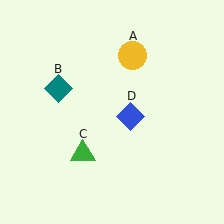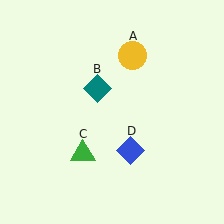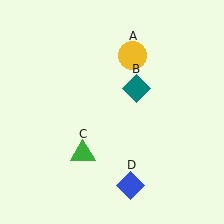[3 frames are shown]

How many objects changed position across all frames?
2 objects changed position: teal diamond (object B), blue diamond (object D).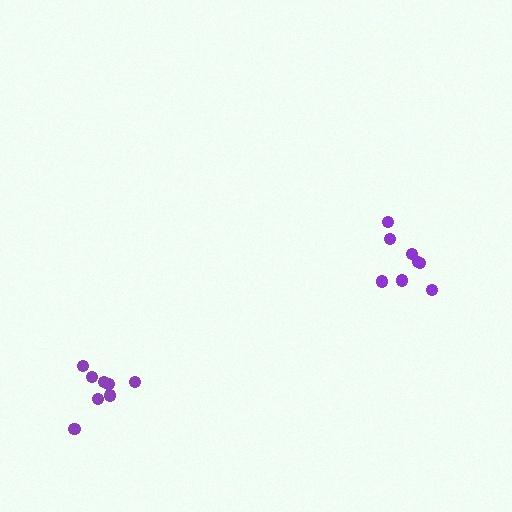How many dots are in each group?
Group 1: 8 dots, Group 2: 8 dots (16 total).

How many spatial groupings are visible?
There are 2 spatial groupings.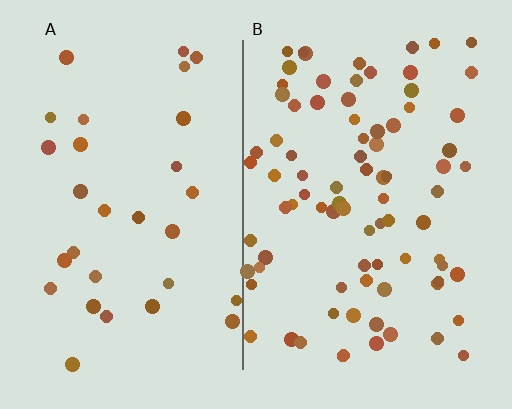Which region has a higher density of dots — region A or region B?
B (the right).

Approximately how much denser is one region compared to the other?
Approximately 2.8× — region B over region A.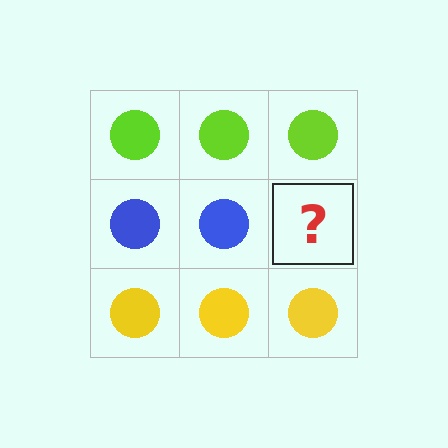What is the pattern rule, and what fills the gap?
The rule is that each row has a consistent color. The gap should be filled with a blue circle.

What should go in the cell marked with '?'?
The missing cell should contain a blue circle.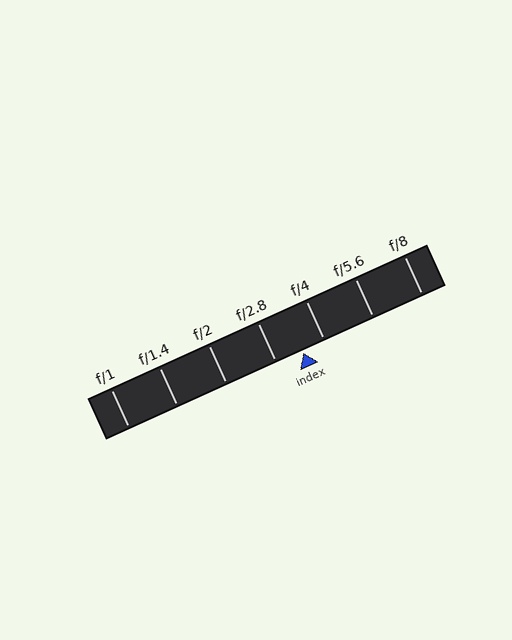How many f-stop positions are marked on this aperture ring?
There are 7 f-stop positions marked.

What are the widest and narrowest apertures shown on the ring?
The widest aperture shown is f/1 and the narrowest is f/8.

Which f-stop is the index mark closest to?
The index mark is closest to f/4.